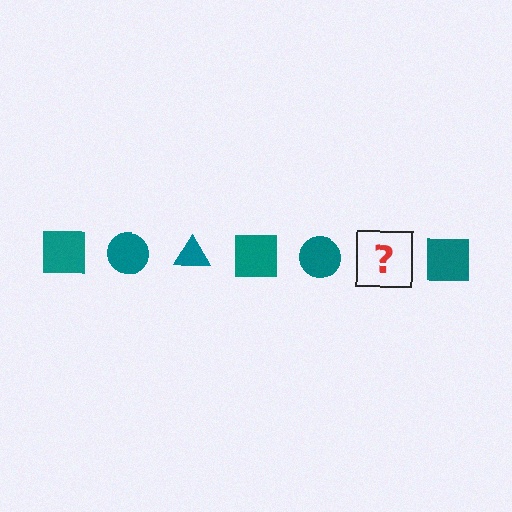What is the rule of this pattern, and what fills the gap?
The rule is that the pattern cycles through square, circle, triangle shapes in teal. The gap should be filled with a teal triangle.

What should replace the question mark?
The question mark should be replaced with a teal triangle.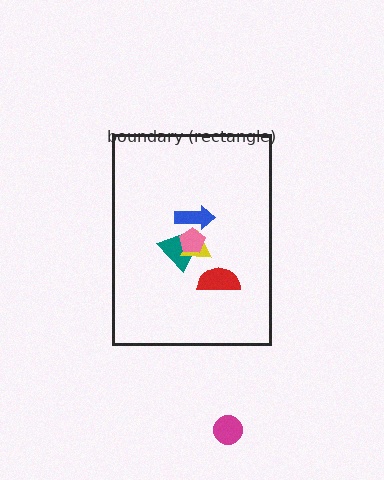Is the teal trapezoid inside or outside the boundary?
Inside.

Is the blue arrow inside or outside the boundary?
Inside.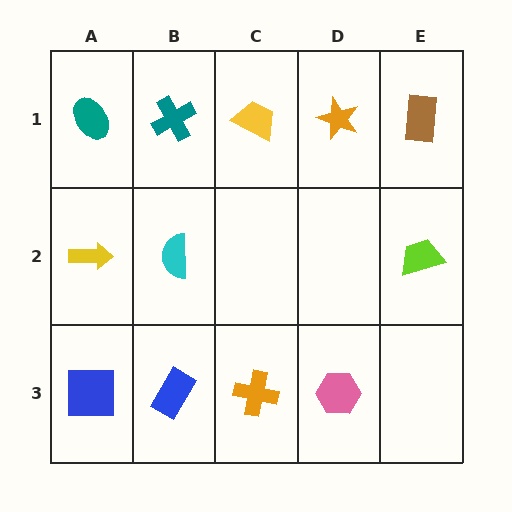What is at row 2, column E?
A lime trapezoid.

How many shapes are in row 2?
3 shapes.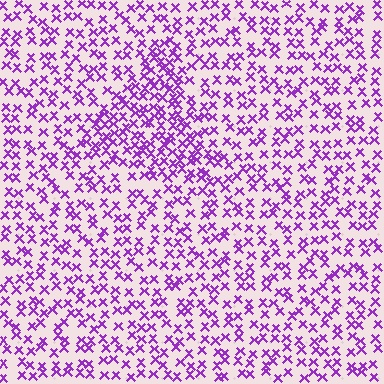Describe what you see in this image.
The image contains small purple elements arranged at two different densities. A triangle-shaped region is visible where the elements are more densely packed than the surrounding area.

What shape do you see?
I see a triangle.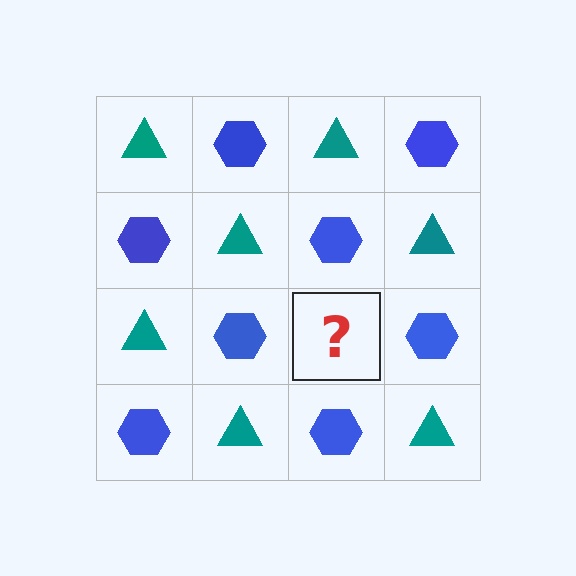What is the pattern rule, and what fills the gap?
The rule is that it alternates teal triangle and blue hexagon in a checkerboard pattern. The gap should be filled with a teal triangle.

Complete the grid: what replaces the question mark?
The question mark should be replaced with a teal triangle.